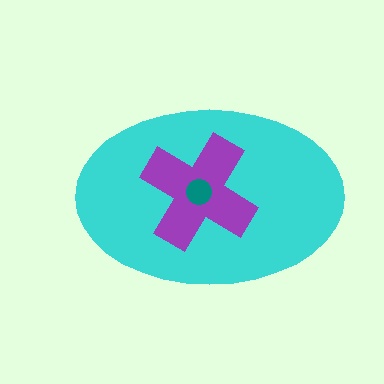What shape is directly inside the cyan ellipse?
The purple cross.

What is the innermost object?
The teal circle.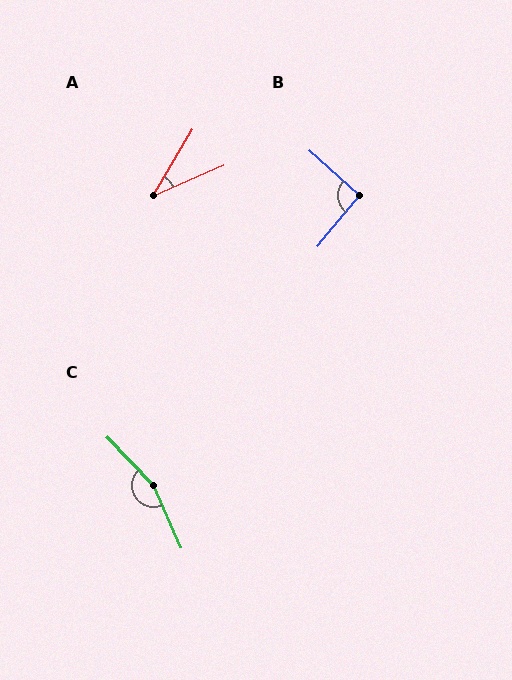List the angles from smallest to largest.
A (36°), B (92°), C (160°).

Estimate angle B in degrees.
Approximately 92 degrees.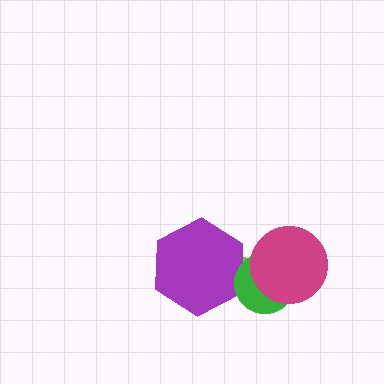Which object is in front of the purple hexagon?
The green circle is in front of the purple hexagon.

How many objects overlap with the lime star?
3 objects overlap with the lime star.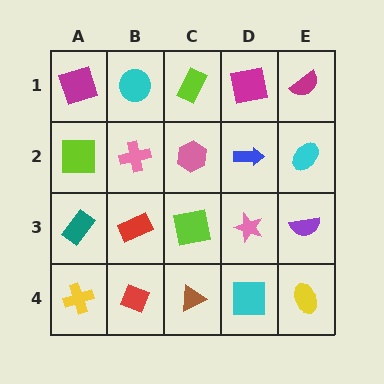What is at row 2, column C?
A pink hexagon.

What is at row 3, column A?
A teal rectangle.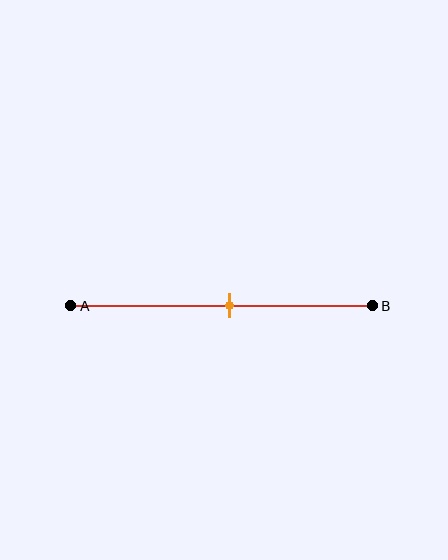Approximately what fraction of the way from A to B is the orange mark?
The orange mark is approximately 55% of the way from A to B.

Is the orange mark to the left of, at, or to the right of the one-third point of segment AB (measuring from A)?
The orange mark is to the right of the one-third point of segment AB.